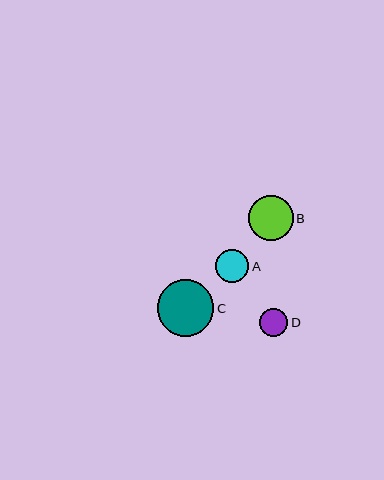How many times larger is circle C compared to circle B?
Circle C is approximately 1.3 times the size of circle B.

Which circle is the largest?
Circle C is the largest with a size of approximately 57 pixels.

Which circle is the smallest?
Circle D is the smallest with a size of approximately 29 pixels.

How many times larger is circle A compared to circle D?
Circle A is approximately 1.2 times the size of circle D.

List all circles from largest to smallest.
From largest to smallest: C, B, A, D.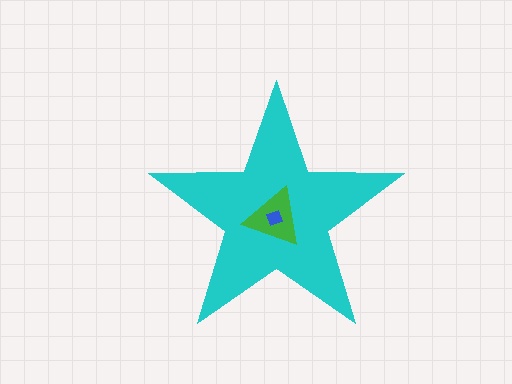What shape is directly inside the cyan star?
The green triangle.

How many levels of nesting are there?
3.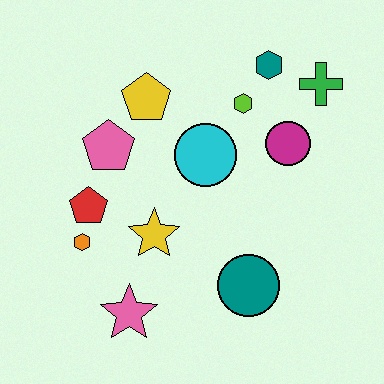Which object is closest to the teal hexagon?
The lime hexagon is closest to the teal hexagon.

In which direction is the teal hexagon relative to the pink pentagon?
The teal hexagon is to the right of the pink pentagon.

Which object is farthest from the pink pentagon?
The green cross is farthest from the pink pentagon.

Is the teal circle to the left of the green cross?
Yes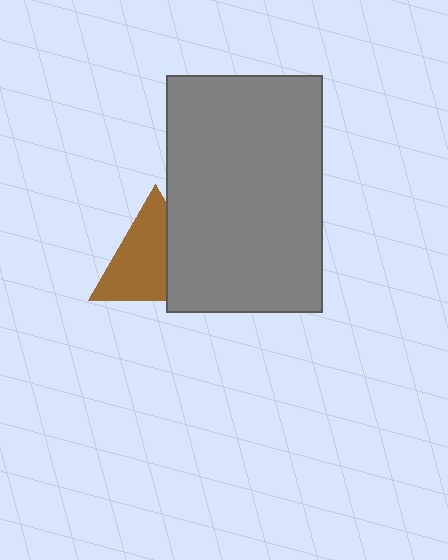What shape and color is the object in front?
The object in front is a gray rectangle.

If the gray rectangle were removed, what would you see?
You would see the complete brown triangle.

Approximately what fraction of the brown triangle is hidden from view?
Roughly 36% of the brown triangle is hidden behind the gray rectangle.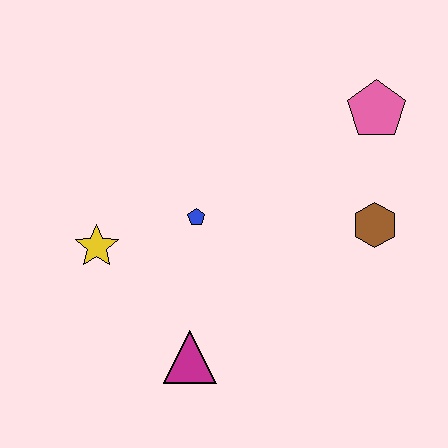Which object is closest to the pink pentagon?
The brown hexagon is closest to the pink pentagon.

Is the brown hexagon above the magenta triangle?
Yes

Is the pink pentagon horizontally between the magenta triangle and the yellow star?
No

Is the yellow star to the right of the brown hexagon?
No